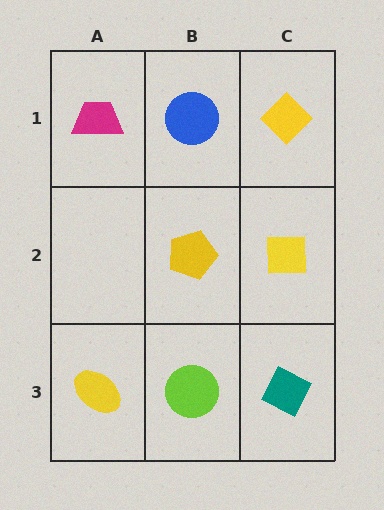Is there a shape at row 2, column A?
No, that cell is empty.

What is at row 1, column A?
A magenta trapezoid.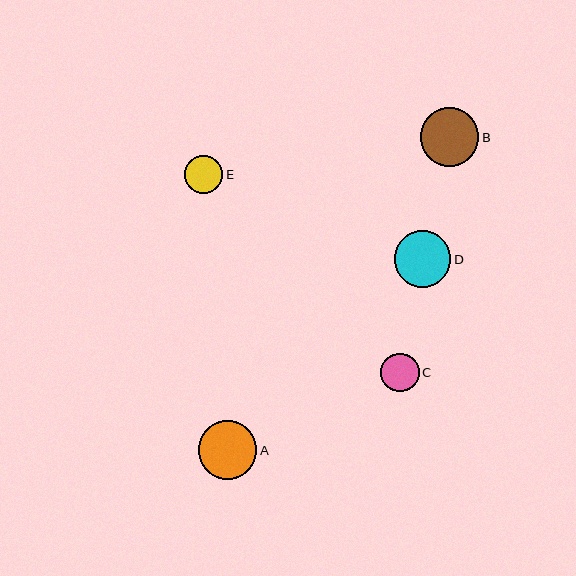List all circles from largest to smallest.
From largest to smallest: A, B, D, C, E.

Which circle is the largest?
Circle A is the largest with a size of approximately 59 pixels.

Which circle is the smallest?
Circle E is the smallest with a size of approximately 38 pixels.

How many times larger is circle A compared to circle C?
Circle A is approximately 1.5 times the size of circle C.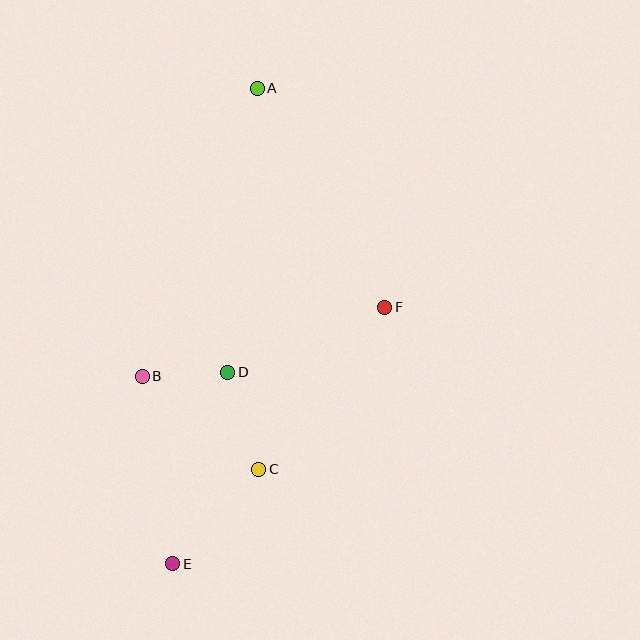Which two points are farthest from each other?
Points A and E are farthest from each other.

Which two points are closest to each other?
Points B and D are closest to each other.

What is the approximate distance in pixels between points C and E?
The distance between C and E is approximately 128 pixels.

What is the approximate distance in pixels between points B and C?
The distance between B and C is approximately 149 pixels.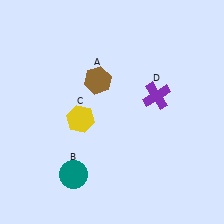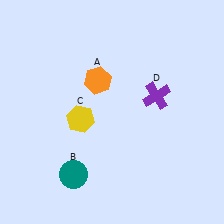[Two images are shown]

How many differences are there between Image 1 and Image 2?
There is 1 difference between the two images.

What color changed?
The hexagon (A) changed from brown in Image 1 to orange in Image 2.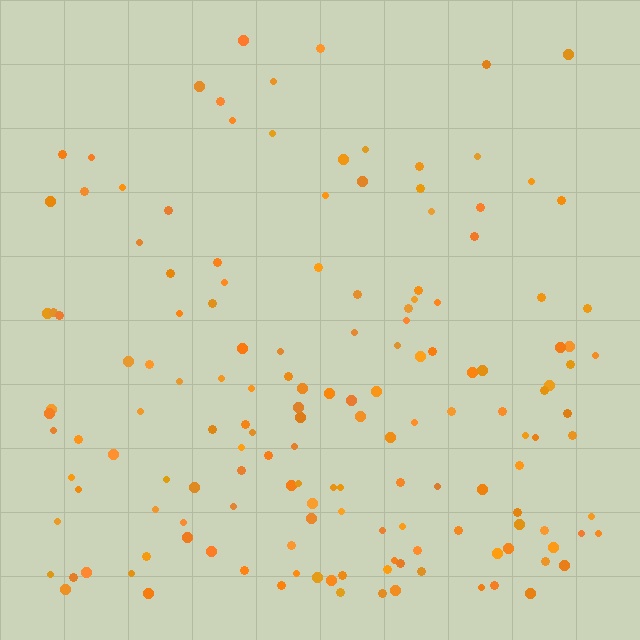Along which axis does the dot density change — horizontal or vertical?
Vertical.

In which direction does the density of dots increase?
From top to bottom, with the bottom side densest.